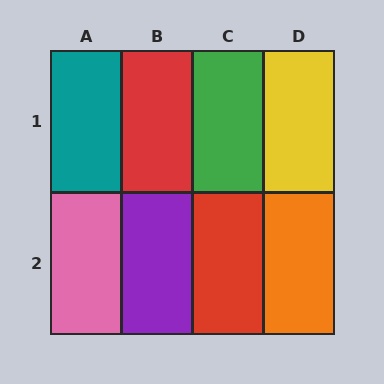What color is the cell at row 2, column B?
Purple.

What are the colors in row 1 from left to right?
Teal, red, green, yellow.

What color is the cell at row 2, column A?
Pink.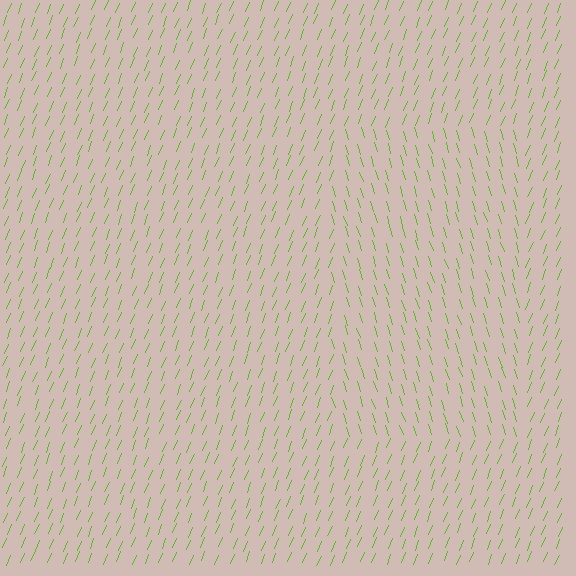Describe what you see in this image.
The image is filled with small lime line segments. A rectangle region in the image has lines oriented differently from the surrounding lines, creating a visible texture boundary.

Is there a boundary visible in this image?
Yes, there is a texture boundary formed by a change in line orientation.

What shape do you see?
I see a rectangle.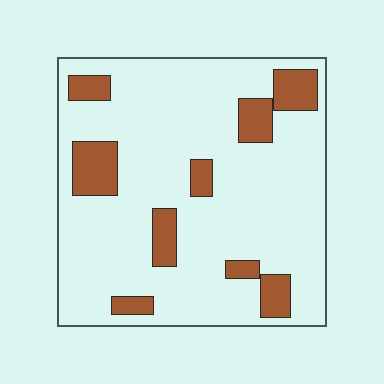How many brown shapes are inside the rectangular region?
9.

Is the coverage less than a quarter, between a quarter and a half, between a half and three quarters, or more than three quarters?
Less than a quarter.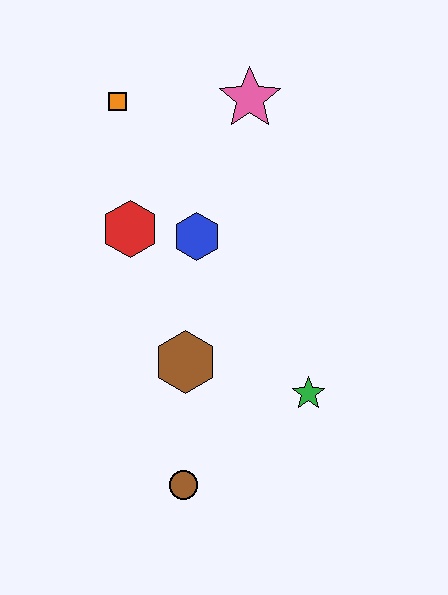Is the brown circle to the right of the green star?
No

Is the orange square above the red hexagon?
Yes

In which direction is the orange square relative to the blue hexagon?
The orange square is above the blue hexagon.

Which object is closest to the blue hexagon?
The red hexagon is closest to the blue hexagon.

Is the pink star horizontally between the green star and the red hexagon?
Yes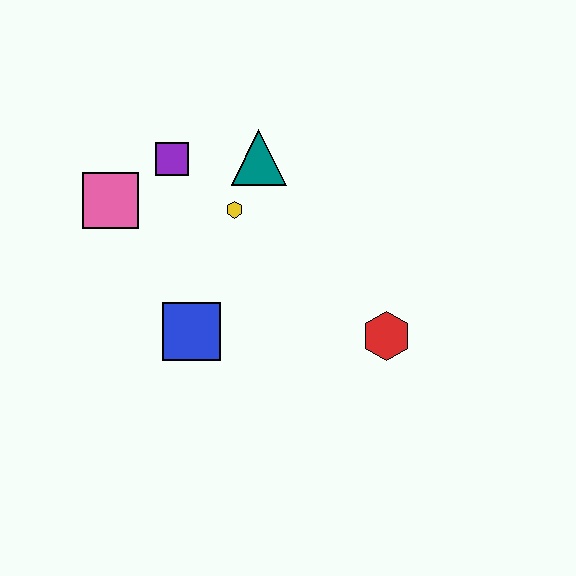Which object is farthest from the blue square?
The red hexagon is farthest from the blue square.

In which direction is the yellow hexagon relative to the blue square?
The yellow hexagon is above the blue square.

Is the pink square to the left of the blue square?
Yes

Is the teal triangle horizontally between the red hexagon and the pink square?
Yes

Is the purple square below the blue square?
No